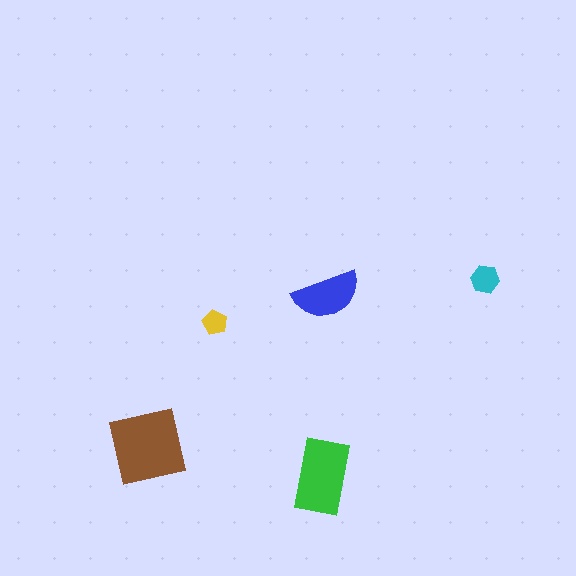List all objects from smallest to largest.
The yellow pentagon, the cyan hexagon, the blue semicircle, the green rectangle, the brown square.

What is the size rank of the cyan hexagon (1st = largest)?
4th.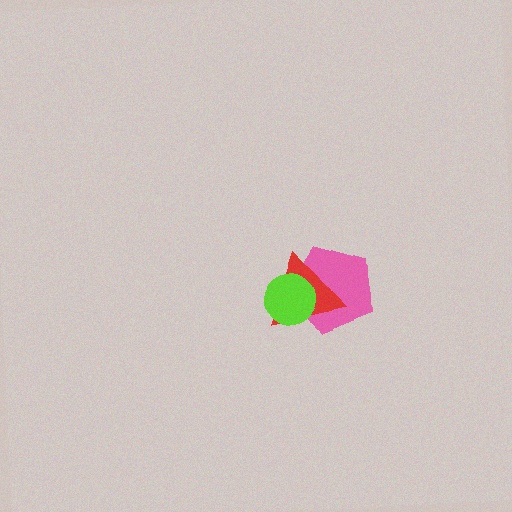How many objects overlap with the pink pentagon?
2 objects overlap with the pink pentagon.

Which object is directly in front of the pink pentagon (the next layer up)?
The red triangle is directly in front of the pink pentagon.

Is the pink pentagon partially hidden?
Yes, it is partially covered by another shape.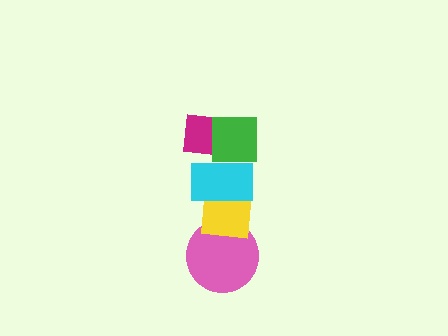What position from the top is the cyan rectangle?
The cyan rectangle is 3rd from the top.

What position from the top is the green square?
The green square is 1st from the top.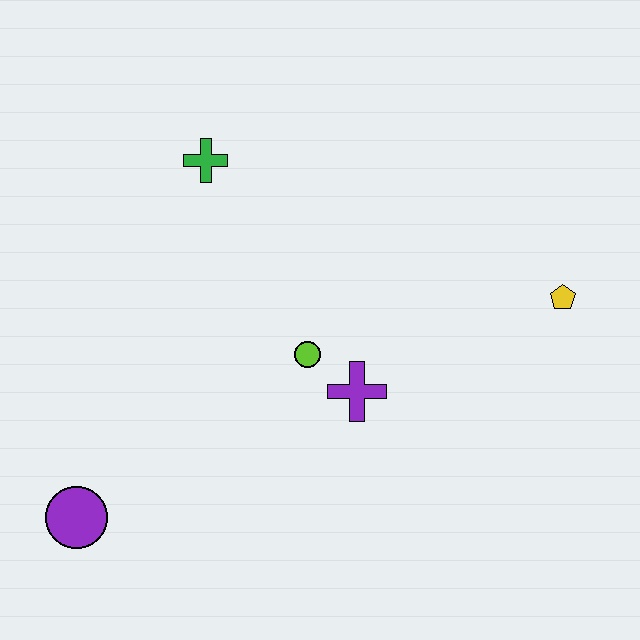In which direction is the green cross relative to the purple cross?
The green cross is above the purple cross.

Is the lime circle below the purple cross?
No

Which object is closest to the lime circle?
The purple cross is closest to the lime circle.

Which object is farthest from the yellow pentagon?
The purple circle is farthest from the yellow pentagon.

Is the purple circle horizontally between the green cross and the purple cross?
No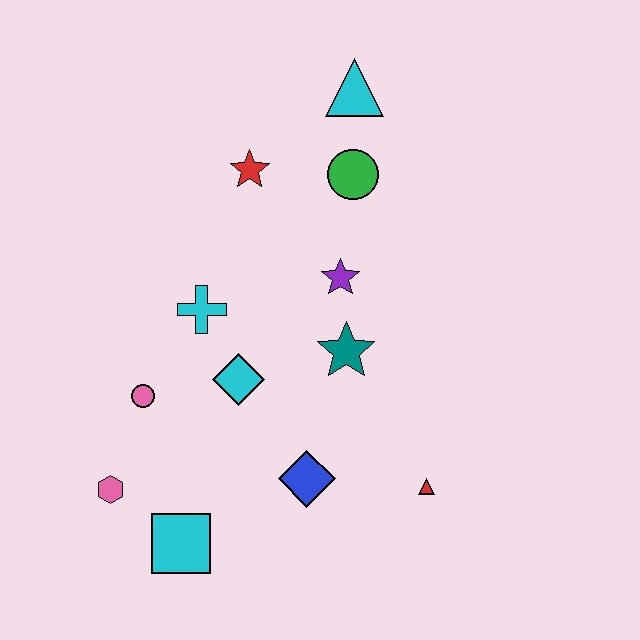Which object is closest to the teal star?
The purple star is closest to the teal star.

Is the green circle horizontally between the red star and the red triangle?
Yes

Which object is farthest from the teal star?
The pink hexagon is farthest from the teal star.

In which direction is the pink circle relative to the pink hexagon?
The pink circle is above the pink hexagon.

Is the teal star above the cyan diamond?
Yes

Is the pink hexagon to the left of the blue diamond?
Yes